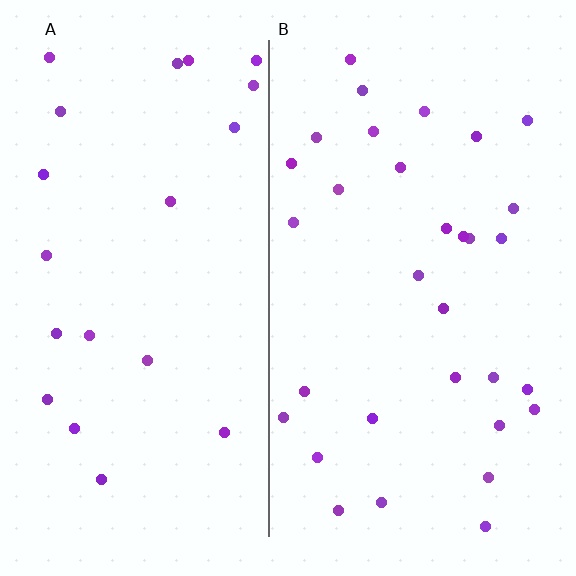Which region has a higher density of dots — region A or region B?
B (the right).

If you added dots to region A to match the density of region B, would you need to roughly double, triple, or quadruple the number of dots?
Approximately double.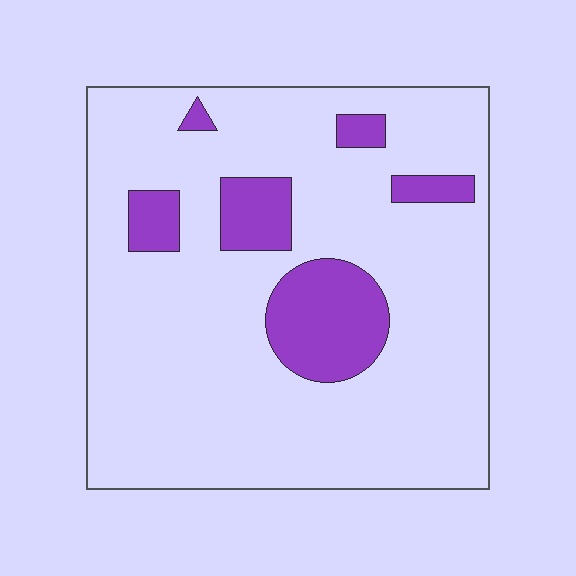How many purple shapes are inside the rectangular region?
6.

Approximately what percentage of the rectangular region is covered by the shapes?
Approximately 15%.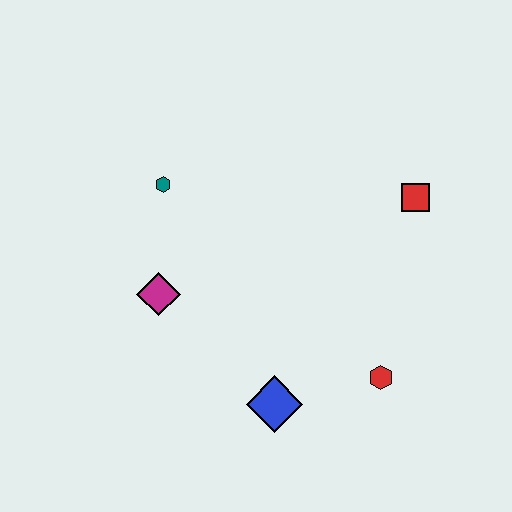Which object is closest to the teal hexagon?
The magenta diamond is closest to the teal hexagon.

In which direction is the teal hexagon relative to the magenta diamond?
The teal hexagon is above the magenta diamond.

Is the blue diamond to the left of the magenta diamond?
No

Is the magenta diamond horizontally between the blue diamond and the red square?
No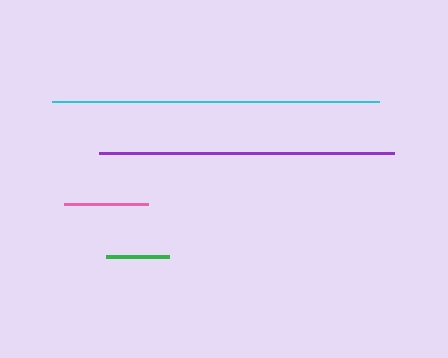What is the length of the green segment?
The green segment is approximately 63 pixels long.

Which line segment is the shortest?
The green line is the shortest at approximately 63 pixels.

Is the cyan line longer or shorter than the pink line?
The cyan line is longer than the pink line.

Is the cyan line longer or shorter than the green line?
The cyan line is longer than the green line.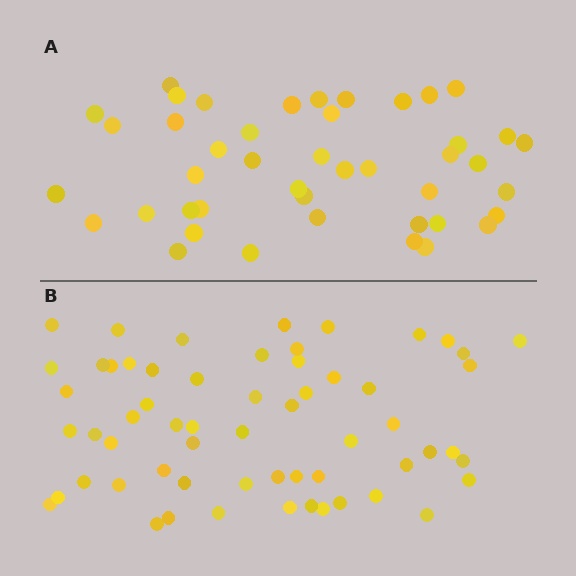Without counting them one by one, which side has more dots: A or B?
Region B (the bottom region) has more dots.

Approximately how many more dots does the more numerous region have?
Region B has approximately 15 more dots than region A.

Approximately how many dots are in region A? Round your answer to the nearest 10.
About 40 dots. (The exact count is 44, which rounds to 40.)